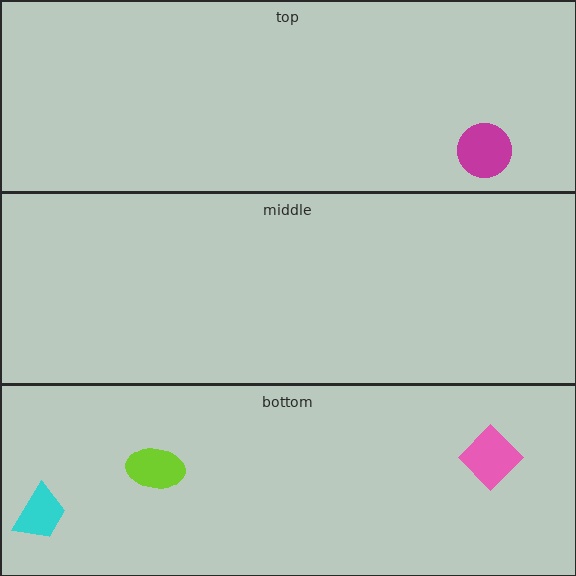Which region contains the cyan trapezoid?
The bottom region.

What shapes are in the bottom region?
The pink diamond, the cyan trapezoid, the lime ellipse.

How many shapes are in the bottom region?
3.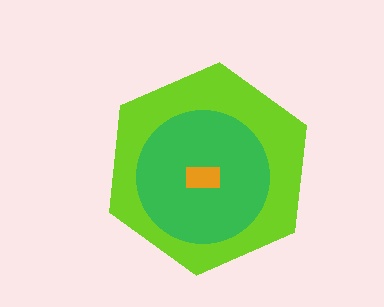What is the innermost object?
The orange rectangle.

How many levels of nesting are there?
3.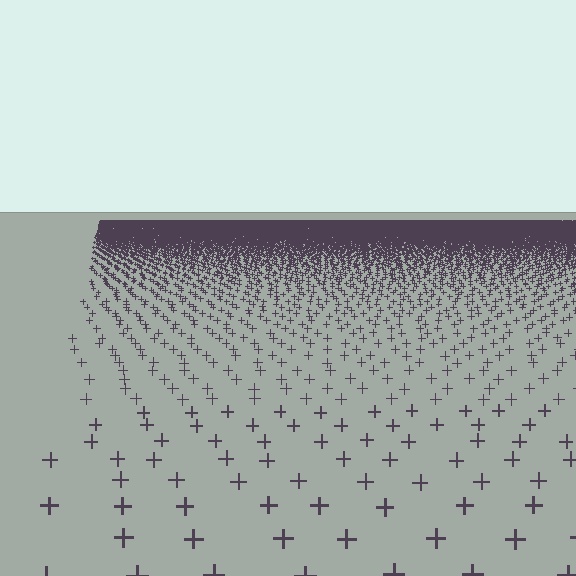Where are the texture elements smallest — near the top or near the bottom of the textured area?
Near the top.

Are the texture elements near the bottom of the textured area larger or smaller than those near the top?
Larger. Near the bottom, elements are closer to the viewer and appear at a bigger on-screen size.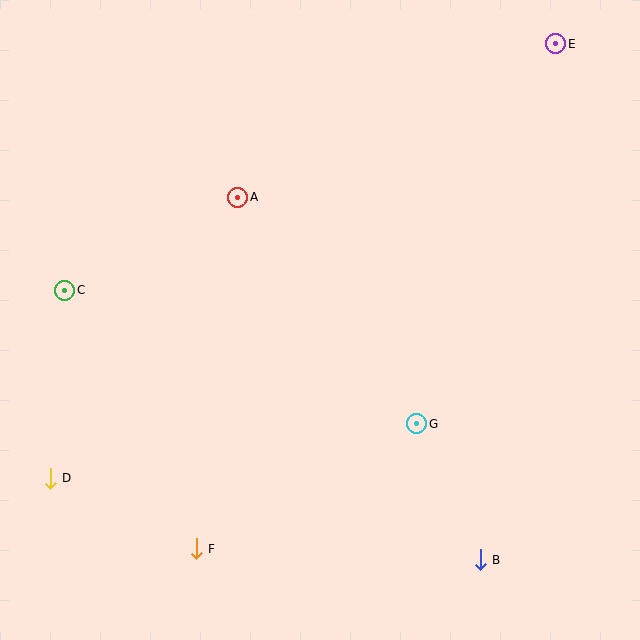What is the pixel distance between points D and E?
The distance between D and E is 667 pixels.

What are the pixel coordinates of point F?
Point F is at (196, 549).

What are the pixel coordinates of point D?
Point D is at (50, 478).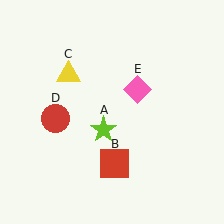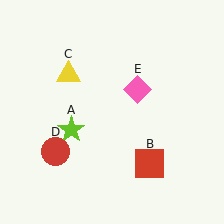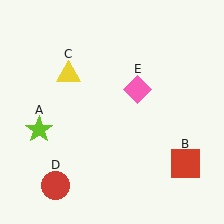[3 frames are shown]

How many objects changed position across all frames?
3 objects changed position: lime star (object A), red square (object B), red circle (object D).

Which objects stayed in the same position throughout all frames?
Yellow triangle (object C) and pink diamond (object E) remained stationary.